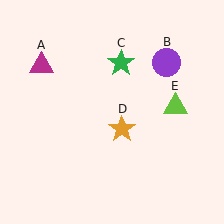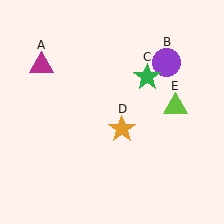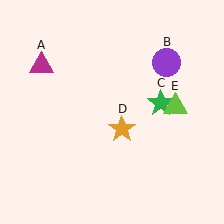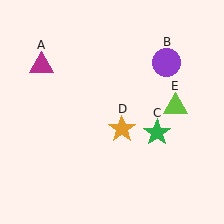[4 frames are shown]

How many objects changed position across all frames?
1 object changed position: green star (object C).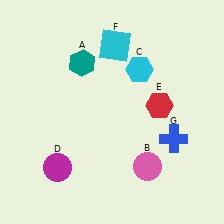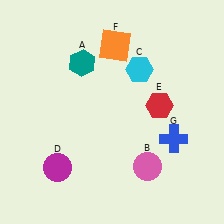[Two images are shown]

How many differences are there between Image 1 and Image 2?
There is 1 difference between the two images.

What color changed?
The square (F) changed from cyan in Image 1 to orange in Image 2.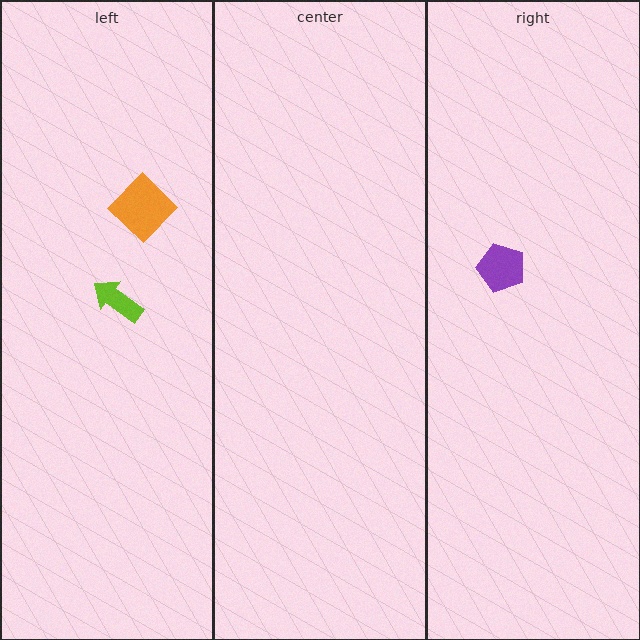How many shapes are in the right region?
1.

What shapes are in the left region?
The orange diamond, the lime arrow.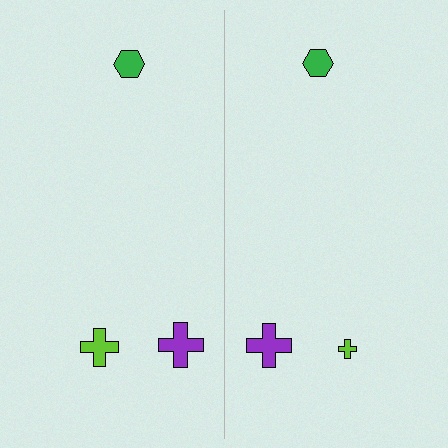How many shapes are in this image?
There are 6 shapes in this image.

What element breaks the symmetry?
The lime cross on the right side has a different size than its mirror counterpart.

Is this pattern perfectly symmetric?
No, the pattern is not perfectly symmetric. The lime cross on the right side has a different size than its mirror counterpart.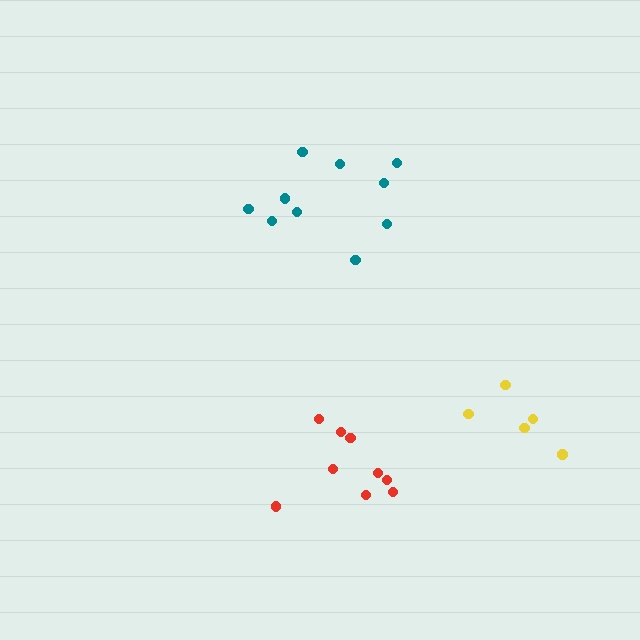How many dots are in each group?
Group 1: 9 dots, Group 2: 10 dots, Group 3: 5 dots (24 total).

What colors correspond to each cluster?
The clusters are colored: red, teal, yellow.